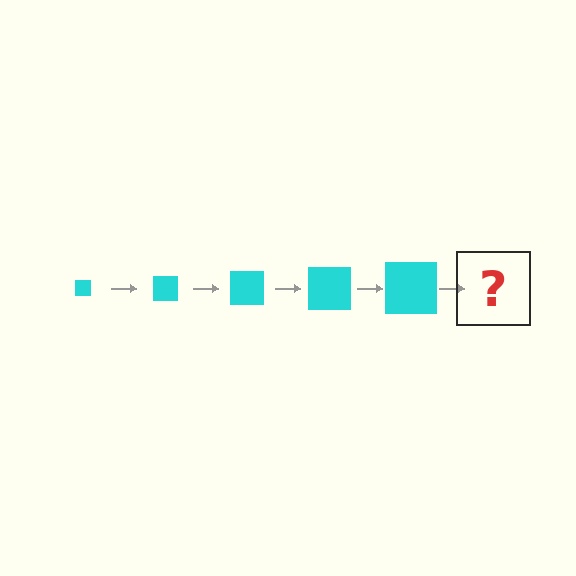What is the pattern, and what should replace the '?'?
The pattern is that the square gets progressively larger each step. The '?' should be a cyan square, larger than the previous one.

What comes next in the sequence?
The next element should be a cyan square, larger than the previous one.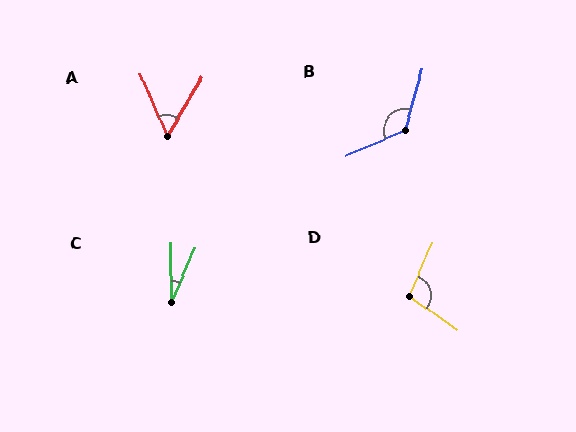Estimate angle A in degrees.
Approximately 54 degrees.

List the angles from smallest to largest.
C (24°), A (54°), D (101°), B (129°).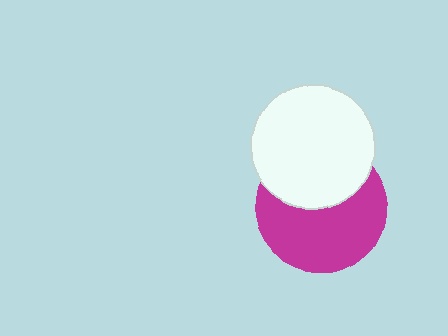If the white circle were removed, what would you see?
You would see the complete magenta circle.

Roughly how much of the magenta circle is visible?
About half of it is visible (roughly 60%).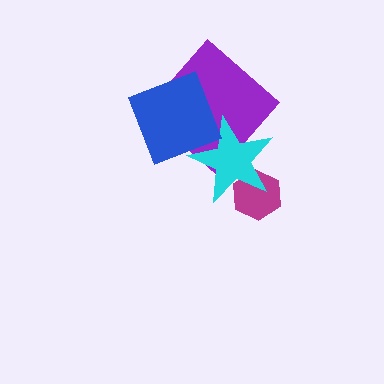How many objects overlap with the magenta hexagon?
1 object overlaps with the magenta hexagon.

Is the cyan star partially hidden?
Yes, it is partially covered by another shape.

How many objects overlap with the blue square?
2 objects overlap with the blue square.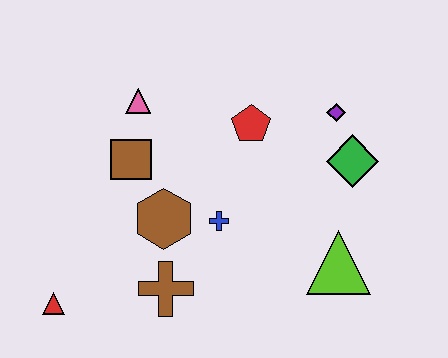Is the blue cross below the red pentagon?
Yes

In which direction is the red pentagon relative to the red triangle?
The red pentagon is to the right of the red triangle.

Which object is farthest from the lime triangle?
The red triangle is farthest from the lime triangle.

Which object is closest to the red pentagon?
The purple diamond is closest to the red pentagon.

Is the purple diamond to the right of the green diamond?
No